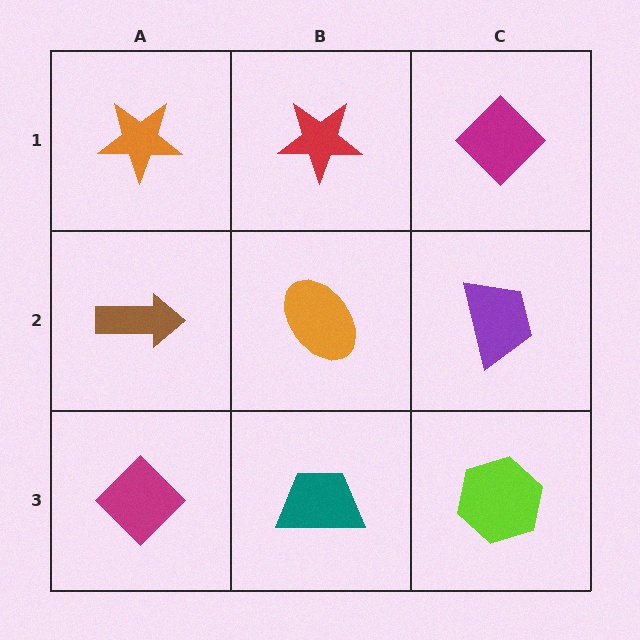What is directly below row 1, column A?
A brown arrow.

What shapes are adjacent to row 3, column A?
A brown arrow (row 2, column A), a teal trapezoid (row 3, column B).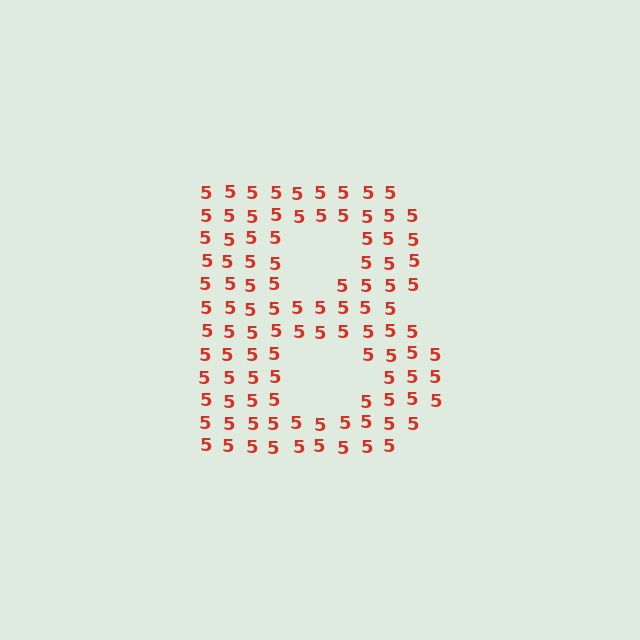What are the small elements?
The small elements are digit 5's.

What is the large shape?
The large shape is the letter B.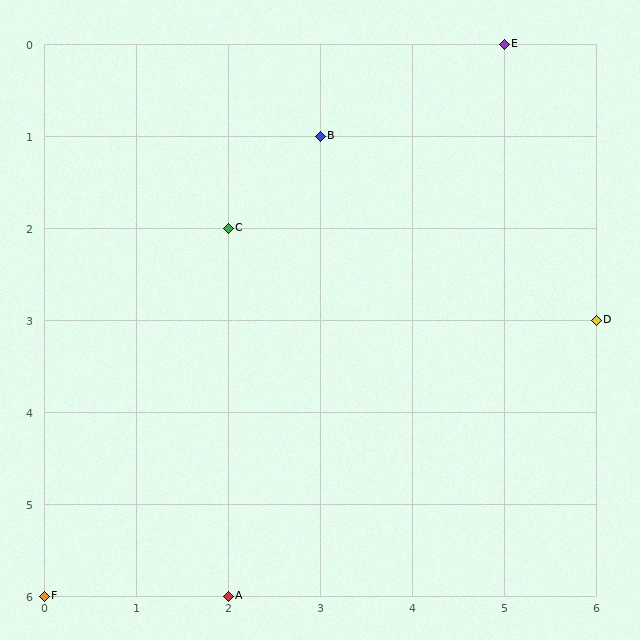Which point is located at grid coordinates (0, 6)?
Point F is at (0, 6).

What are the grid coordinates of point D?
Point D is at grid coordinates (6, 3).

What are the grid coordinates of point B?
Point B is at grid coordinates (3, 1).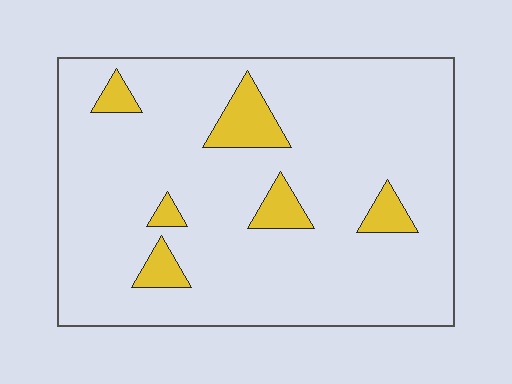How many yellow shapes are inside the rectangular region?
6.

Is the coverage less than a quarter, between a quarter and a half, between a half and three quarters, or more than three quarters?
Less than a quarter.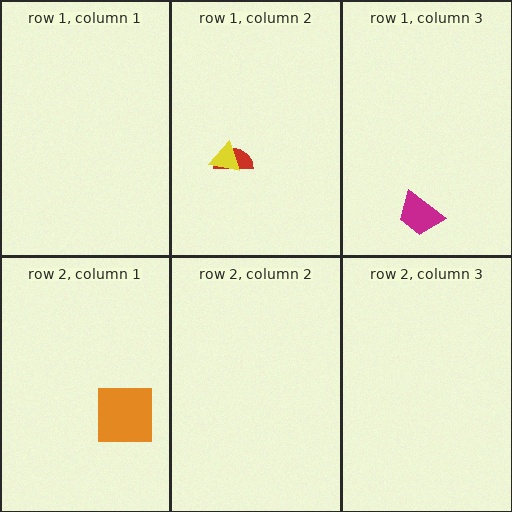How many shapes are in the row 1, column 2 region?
2.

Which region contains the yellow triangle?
The row 1, column 2 region.